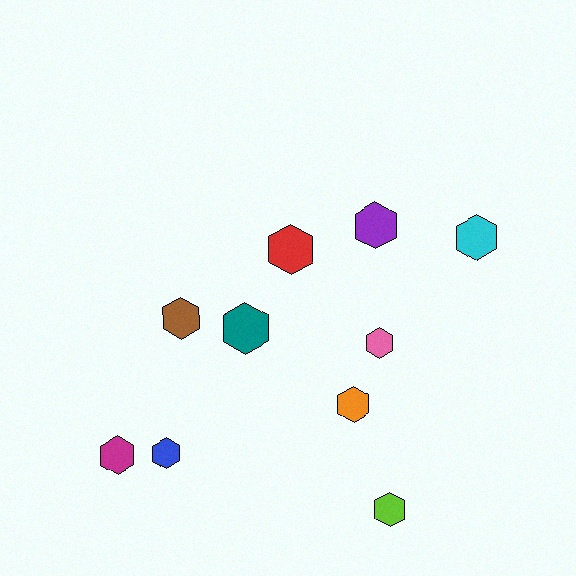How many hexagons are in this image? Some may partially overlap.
There are 10 hexagons.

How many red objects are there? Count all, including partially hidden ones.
There is 1 red object.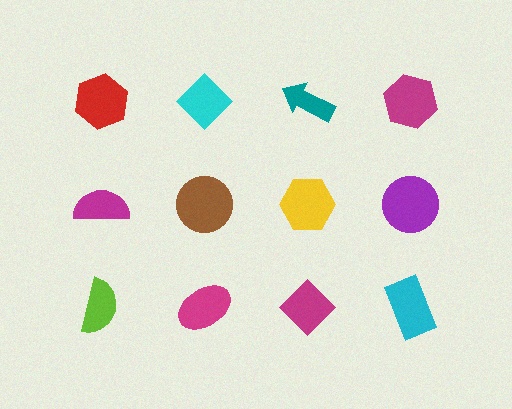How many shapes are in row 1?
4 shapes.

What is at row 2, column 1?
A magenta semicircle.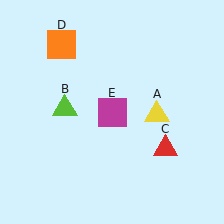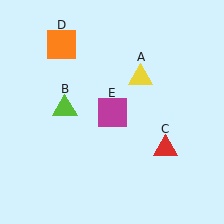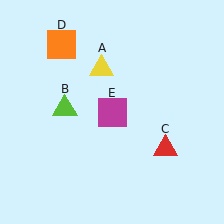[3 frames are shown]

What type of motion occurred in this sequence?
The yellow triangle (object A) rotated counterclockwise around the center of the scene.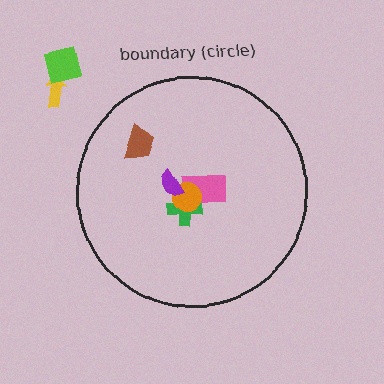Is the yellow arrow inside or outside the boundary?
Outside.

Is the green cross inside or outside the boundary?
Inside.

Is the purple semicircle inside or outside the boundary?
Inside.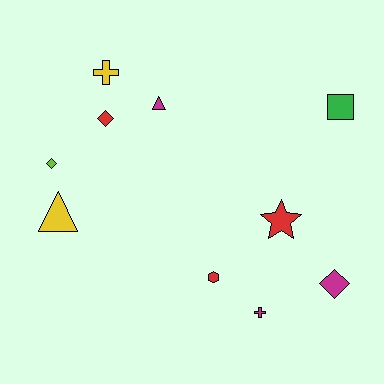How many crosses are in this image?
There are 2 crosses.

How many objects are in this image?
There are 10 objects.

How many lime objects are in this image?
There is 1 lime object.